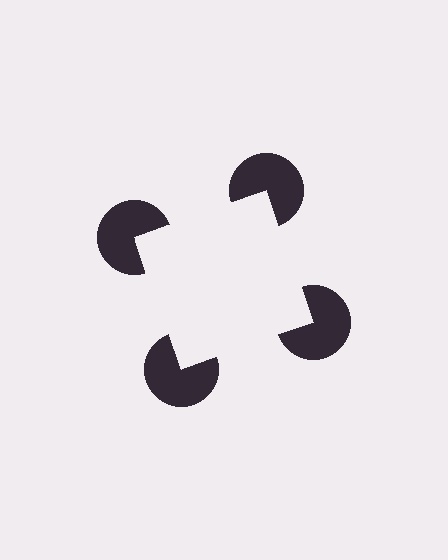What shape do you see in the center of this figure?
An illusory square — its edges are inferred from the aligned wedge cuts in the pac-man discs, not physically drawn.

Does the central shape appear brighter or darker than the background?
It typically appears slightly brighter than the background, even though no actual brightness change is drawn.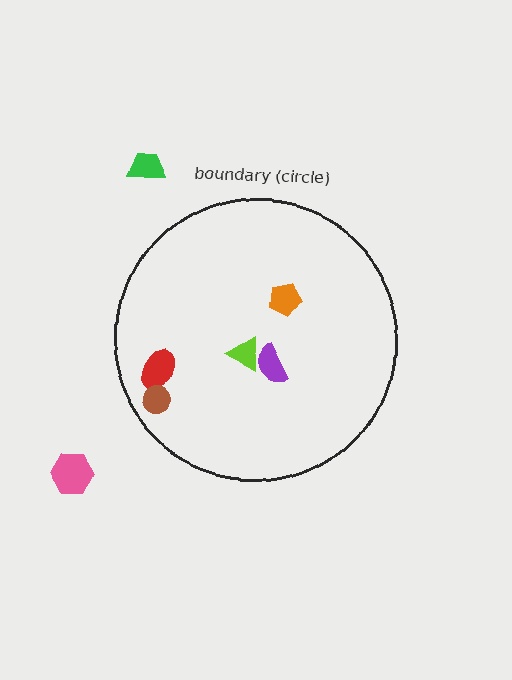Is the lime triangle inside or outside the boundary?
Inside.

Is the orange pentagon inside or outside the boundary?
Inside.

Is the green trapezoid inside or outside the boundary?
Outside.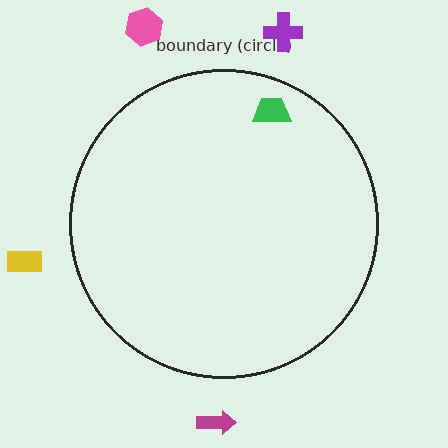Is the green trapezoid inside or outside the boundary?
Inside.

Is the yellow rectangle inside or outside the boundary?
Outside.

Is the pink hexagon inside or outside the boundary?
Outside.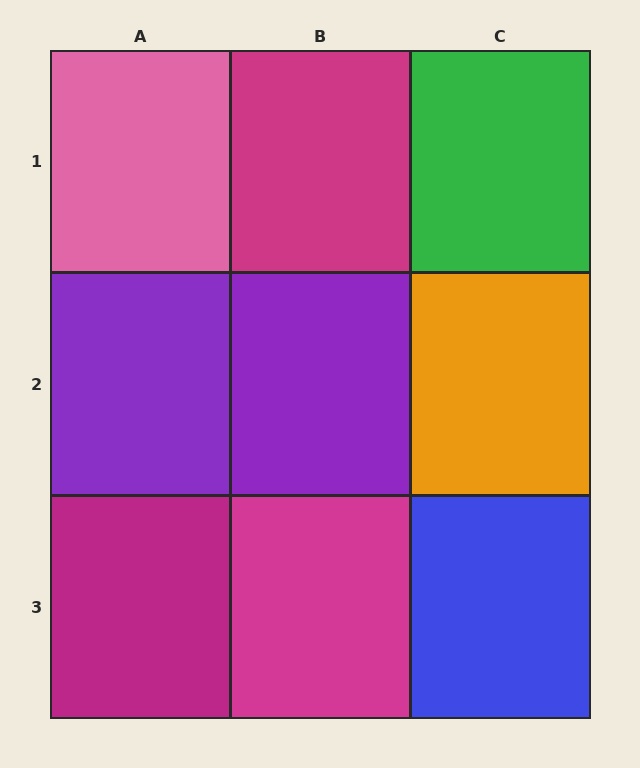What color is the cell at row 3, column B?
Magenta.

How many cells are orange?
1 cell is orange.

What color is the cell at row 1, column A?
Pink.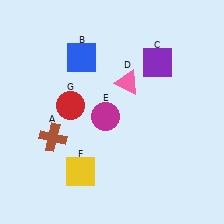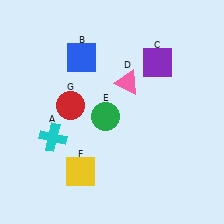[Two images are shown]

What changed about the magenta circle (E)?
In Image 1, E is magenta. In Image 2, it changed to green.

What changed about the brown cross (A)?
In Image 1, A is brown. In Image 2, it changed to cyan.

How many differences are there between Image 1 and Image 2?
There are 2 differences between the two images.